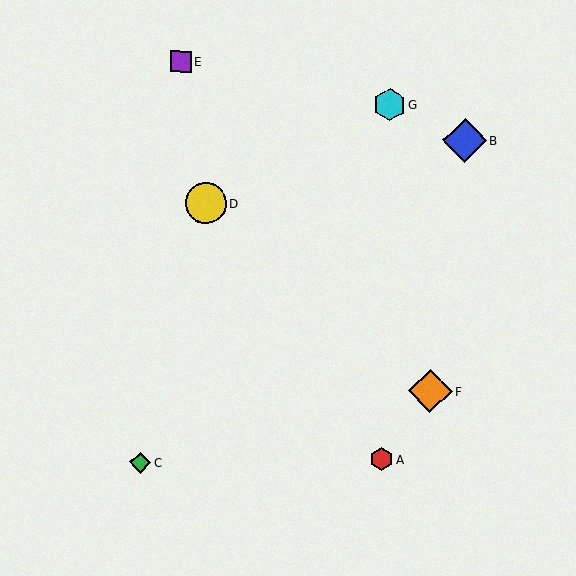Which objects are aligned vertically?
Objects A, G are aligned vertically.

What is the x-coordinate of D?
Object D is at x≈206.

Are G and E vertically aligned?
No, G is at x≈389 and E is at x≈181.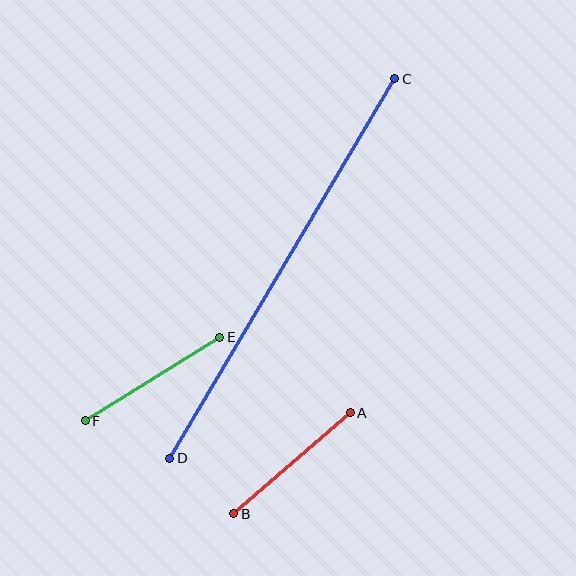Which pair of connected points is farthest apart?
Points C and D are farthest apart.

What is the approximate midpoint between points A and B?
The midpoint is at approximately (292, 463) pixels.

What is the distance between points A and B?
The distance is approximately 154 pixels.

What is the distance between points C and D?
The distance is approximately 441 pixels.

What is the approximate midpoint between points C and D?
The midpoint is at approximately (282, 268) pixels.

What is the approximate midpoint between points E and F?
The midpoint is at approximately (152, 379) pixels.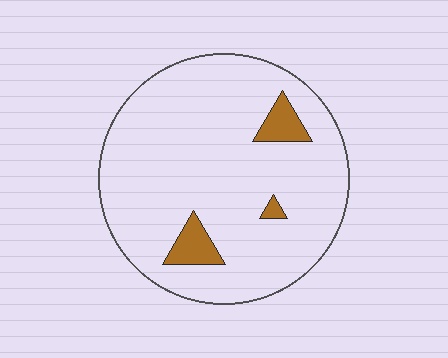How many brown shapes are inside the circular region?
3.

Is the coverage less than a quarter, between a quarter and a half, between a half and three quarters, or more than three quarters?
Less than a quarter.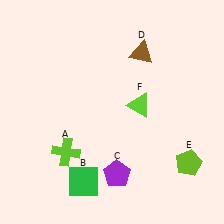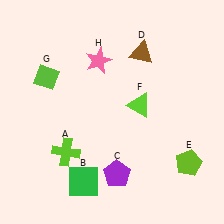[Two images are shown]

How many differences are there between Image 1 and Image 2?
There are 2 differences between the two images.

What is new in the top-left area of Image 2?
A pink star (H) was added in the top-left area of Image 2.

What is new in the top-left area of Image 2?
A lime diamond (G) was added in the top-left area of Image 2.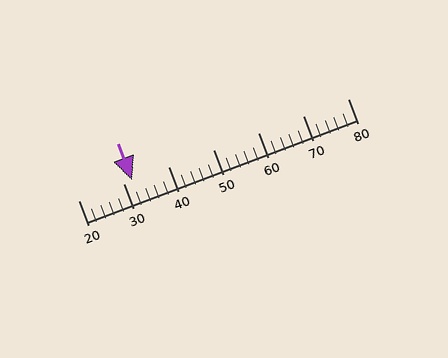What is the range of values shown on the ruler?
The ruler shows values from 20 to 80.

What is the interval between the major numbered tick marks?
The major tick marks are spaced 10 units apart.